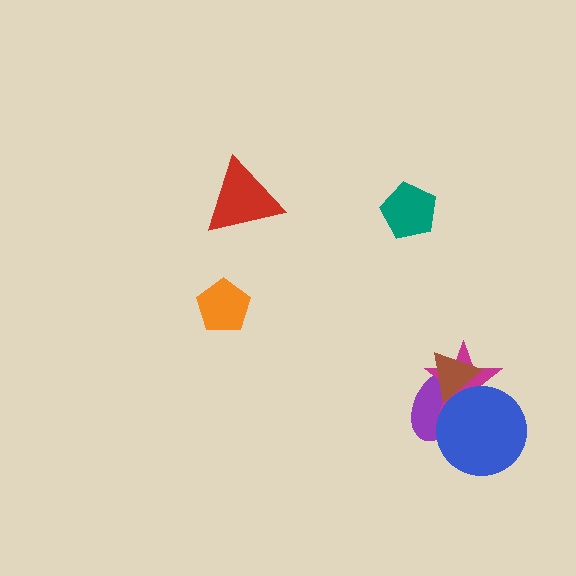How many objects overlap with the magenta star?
3 objects overlap with the magenta star.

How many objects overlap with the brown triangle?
3 objects overlap with the brown triangle.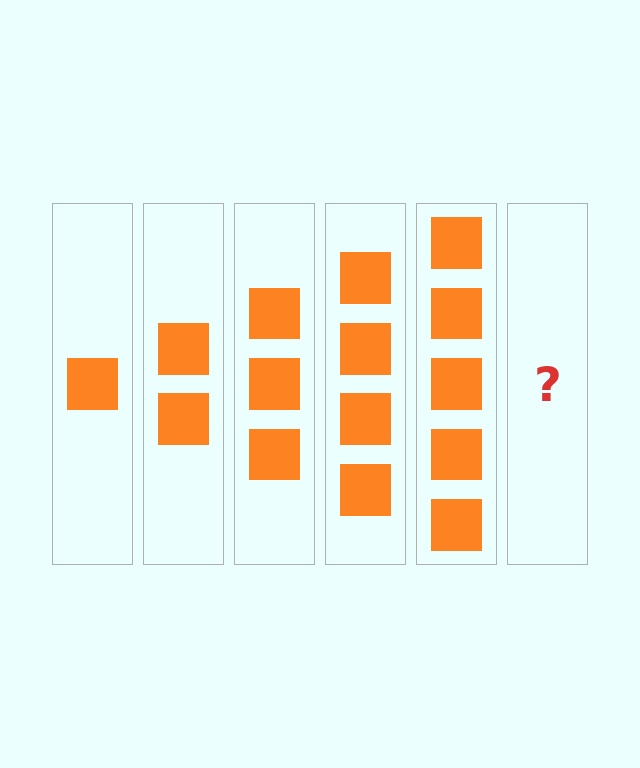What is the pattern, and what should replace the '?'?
The pattern is that each step adds one more square. The '?' should be 6 squares.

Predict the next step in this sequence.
The next step is 6 squares.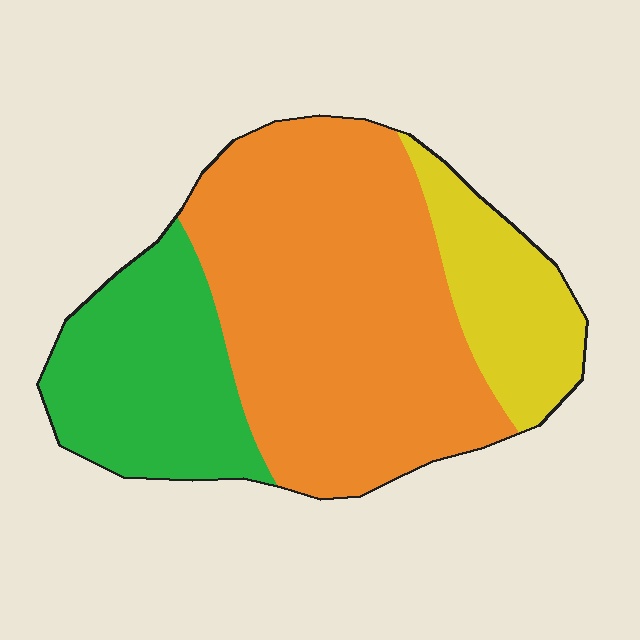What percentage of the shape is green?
Green takes up about one quarter (1/4) of the shape.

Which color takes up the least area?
Yellow, at roughly 15%.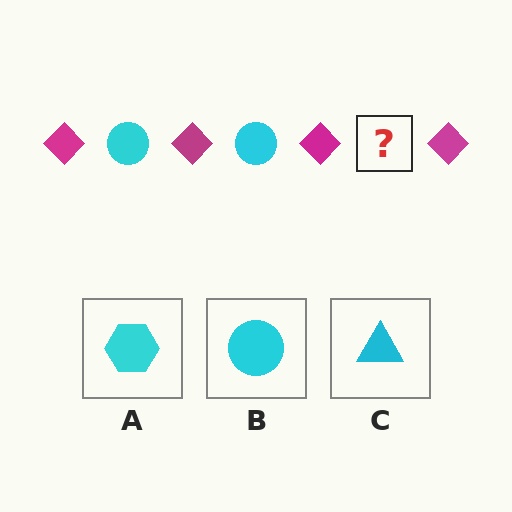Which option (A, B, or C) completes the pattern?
B.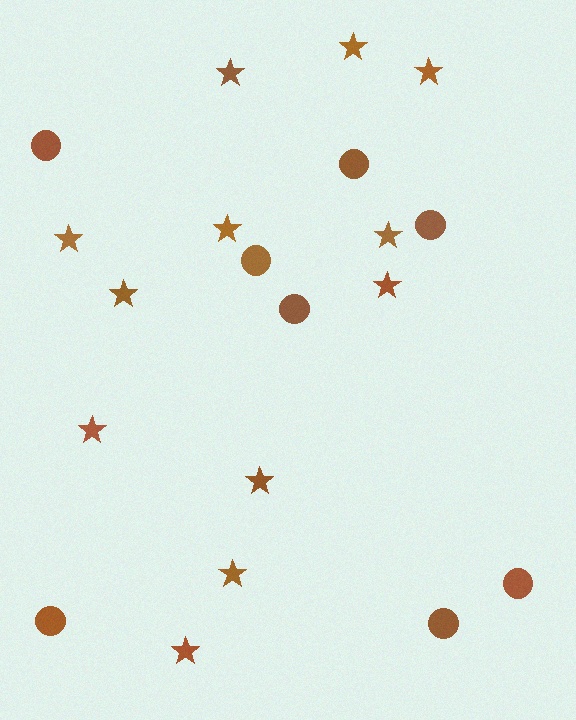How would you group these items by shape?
There are 2 groups: one group of circles (8) and one group of stars (12).